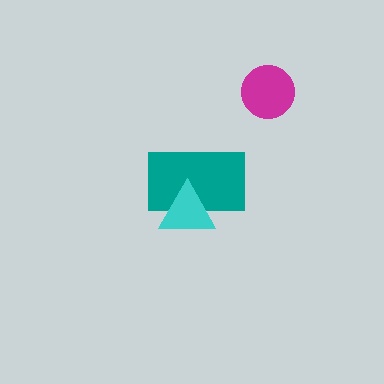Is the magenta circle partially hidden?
No, no other shape covers it.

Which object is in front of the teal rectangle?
The cyan triangle is in front of the teal rectangle.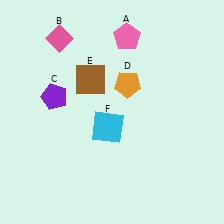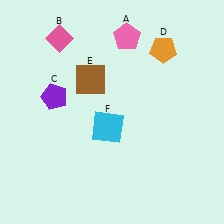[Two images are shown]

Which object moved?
The orange pentagon (D) moved right.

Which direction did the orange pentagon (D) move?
The orange pentagon (D) moved right.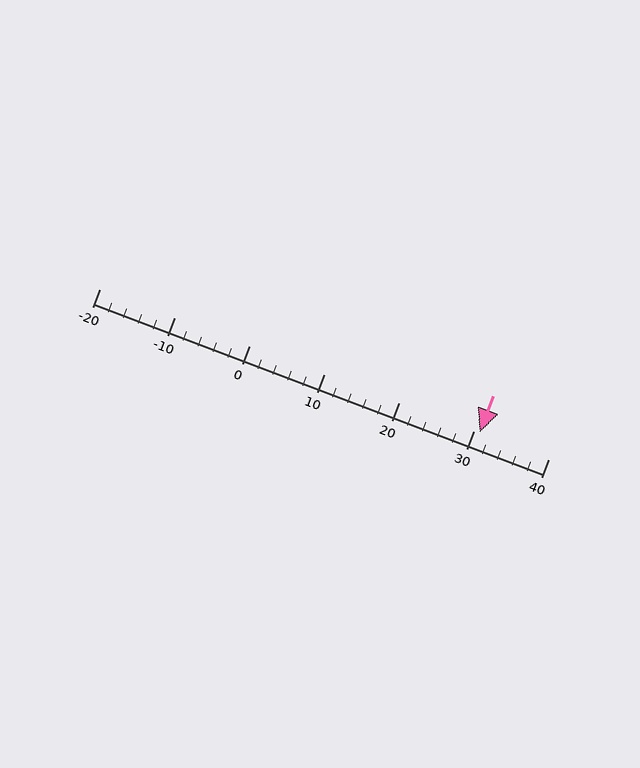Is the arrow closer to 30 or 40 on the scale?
The arrow is closer to 30.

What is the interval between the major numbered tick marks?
The major tick marks are spaced 10 units apart.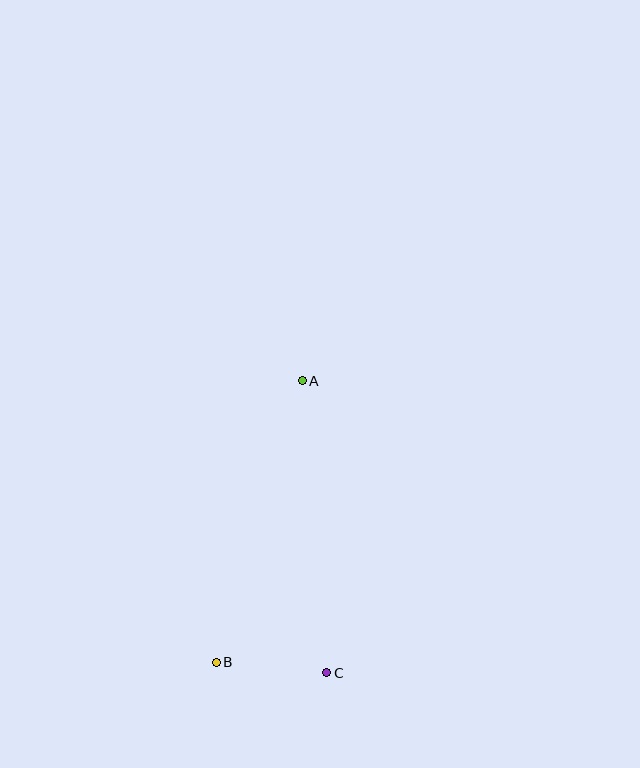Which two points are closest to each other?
Points B and C are closest to each other.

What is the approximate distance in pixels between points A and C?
The distance between A and C is approximately 293 pixels.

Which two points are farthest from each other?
Points A and B are farthest from each other.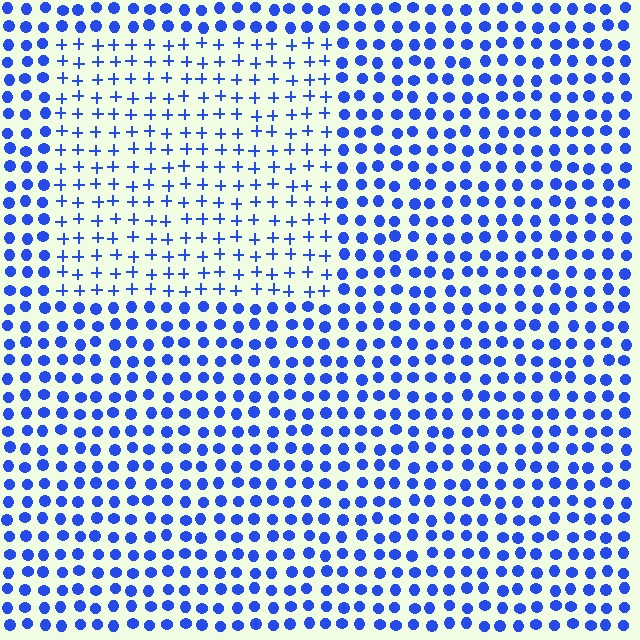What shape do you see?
I see a rectangle.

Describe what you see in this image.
The image is filled with small blue elements arranged in a uniform grid. A rectangle-shaped region contains plus signs, while the surrounding area contains circles. The boundary is defined purely by the change in element shape.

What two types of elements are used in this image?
The image uses plus signs inside the rectangle region and circles outside it.